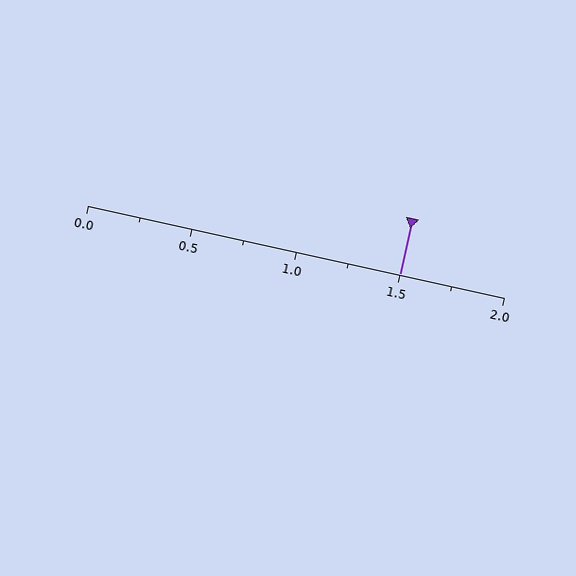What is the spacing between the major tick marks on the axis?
The major ticks are spaced 0.5 apart.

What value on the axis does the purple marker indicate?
The marker indicates approximately 1.5.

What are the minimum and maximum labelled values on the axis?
The axis runs from 0.0 to 2.0.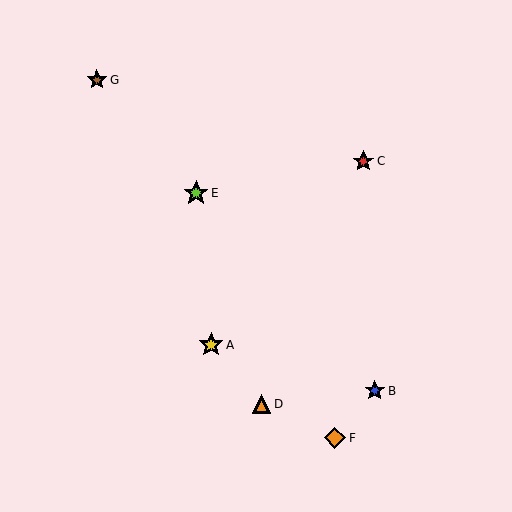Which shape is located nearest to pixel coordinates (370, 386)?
The blue star (labeled B) at (375, 391) is nearest to that location.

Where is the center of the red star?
The center of the red star is at (363, 161).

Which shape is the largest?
The lime star (labeled E) is the largest.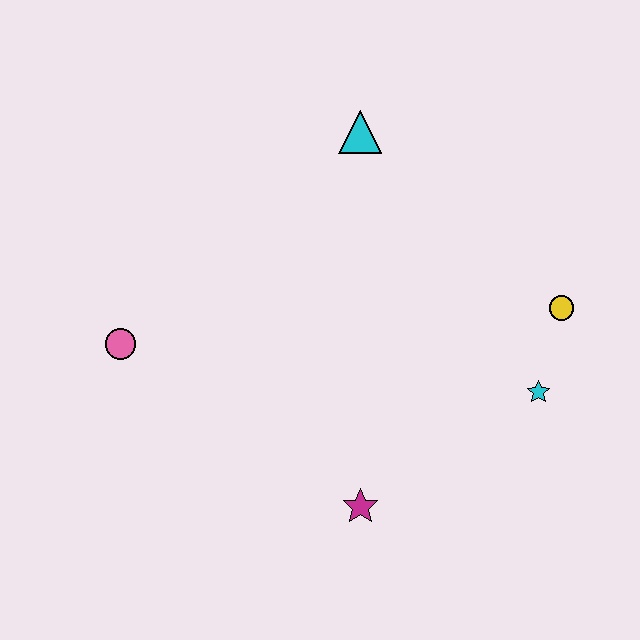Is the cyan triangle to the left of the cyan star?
Yes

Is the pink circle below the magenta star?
No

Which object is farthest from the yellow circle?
The pink circle is farthest from the yellow circle.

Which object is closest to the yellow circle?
The cyan star is closest to the yellow circle.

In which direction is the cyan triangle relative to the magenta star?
The cyan triangle is above the magenta star.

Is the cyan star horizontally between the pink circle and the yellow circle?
Yes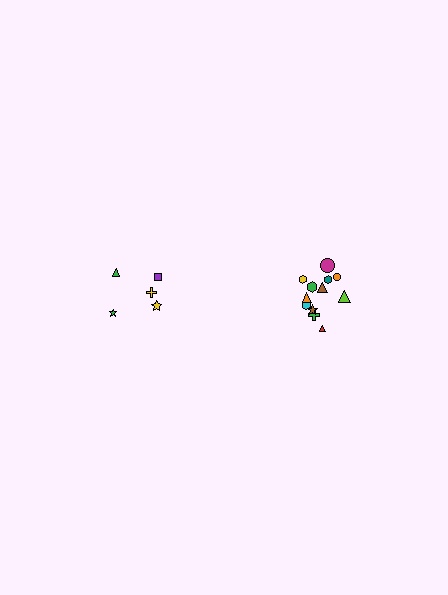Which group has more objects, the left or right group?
The right group.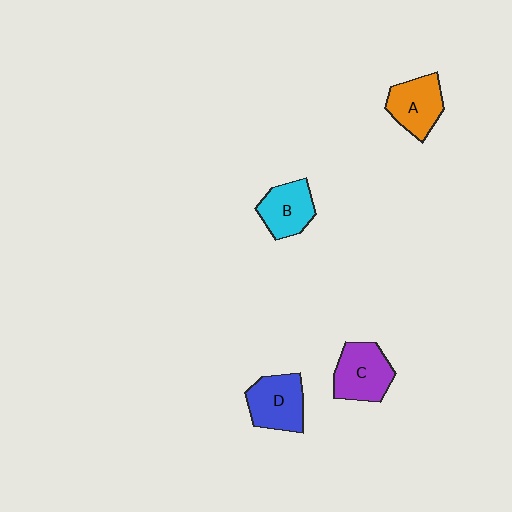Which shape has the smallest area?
Shape B (cyan).